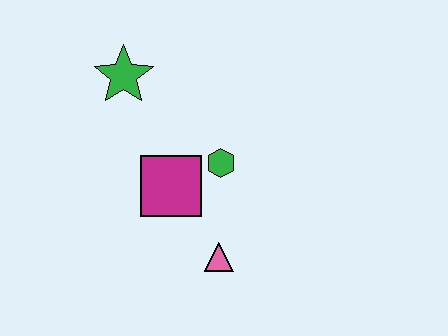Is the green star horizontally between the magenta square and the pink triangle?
No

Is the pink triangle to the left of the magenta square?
No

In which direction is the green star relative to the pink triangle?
The green star is above the pink triangle.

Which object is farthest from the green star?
The pink triangle is farthest from the green star.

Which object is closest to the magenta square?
The green hexagon is closest to the magenta square.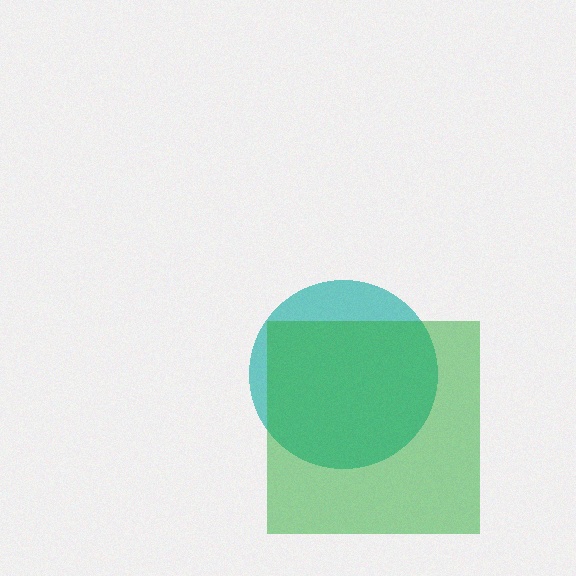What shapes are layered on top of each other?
The layered shapes are: a teal circle, a green square.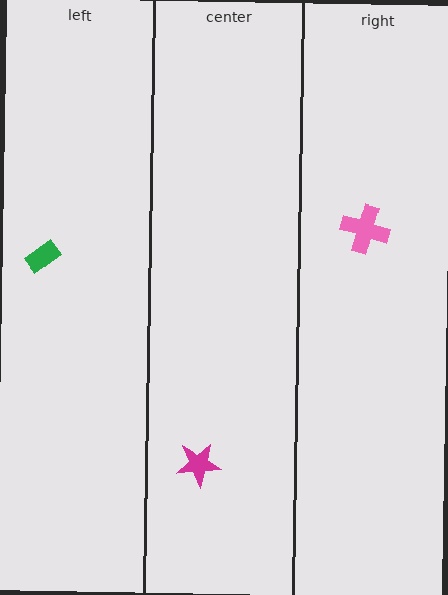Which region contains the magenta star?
The center region.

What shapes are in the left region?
The green rectangle.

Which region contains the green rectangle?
The left region.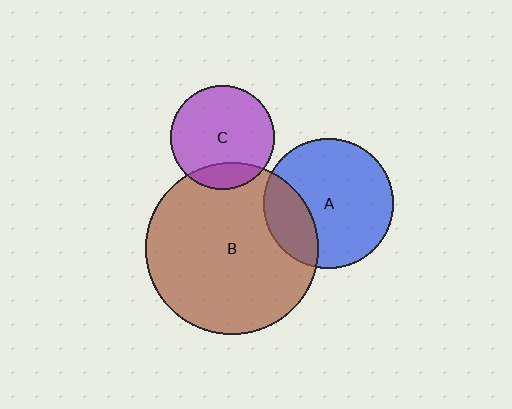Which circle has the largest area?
Circle B (brown).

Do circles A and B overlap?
Yes.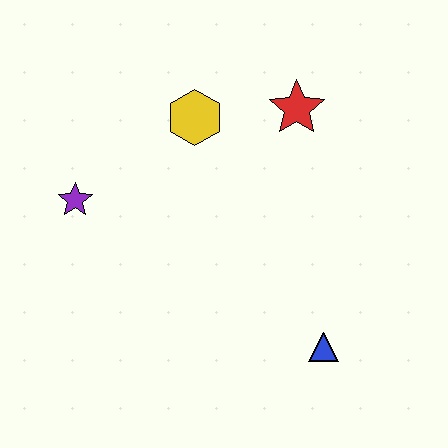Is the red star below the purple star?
No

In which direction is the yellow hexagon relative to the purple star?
The yellow hexagon is to the right of the purple star.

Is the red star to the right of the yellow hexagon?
Yes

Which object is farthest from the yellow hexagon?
The blue triangle is farthest from the yellow hexagon.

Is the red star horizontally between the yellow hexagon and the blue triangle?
Yes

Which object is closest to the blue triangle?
The red star is closest to the blue triangle.